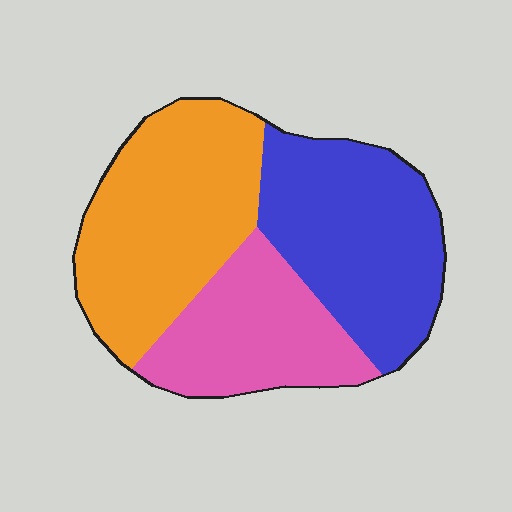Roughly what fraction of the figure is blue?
Blue covers 36% of the figure.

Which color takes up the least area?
Pink, at roughly 25%.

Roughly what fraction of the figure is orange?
Orange covers 38% of the figure.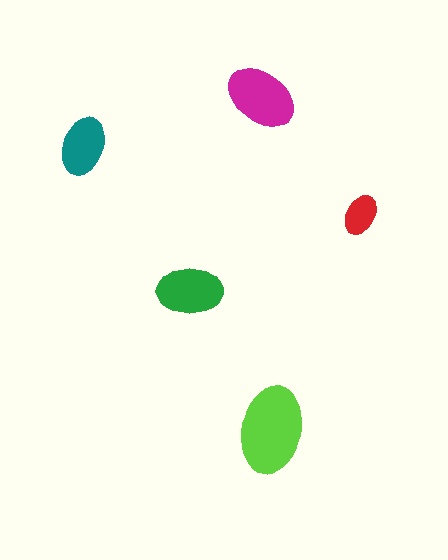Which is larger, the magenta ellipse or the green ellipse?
The magenta one.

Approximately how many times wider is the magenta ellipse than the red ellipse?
About 1.5 times wider.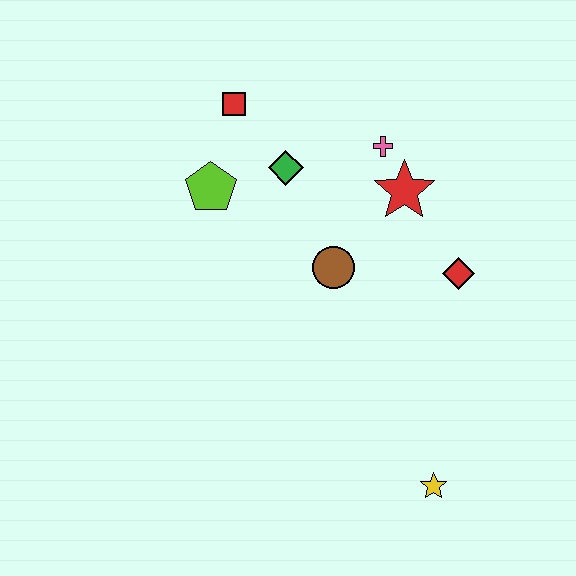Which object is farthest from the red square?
The yellow star is farthest from the red square.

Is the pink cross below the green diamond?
No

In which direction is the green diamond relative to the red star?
The green diamond is to the left of the red star.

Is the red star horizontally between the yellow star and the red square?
Yes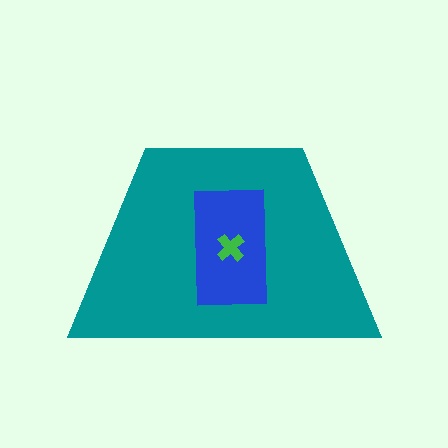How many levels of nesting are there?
3.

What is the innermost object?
The green cross.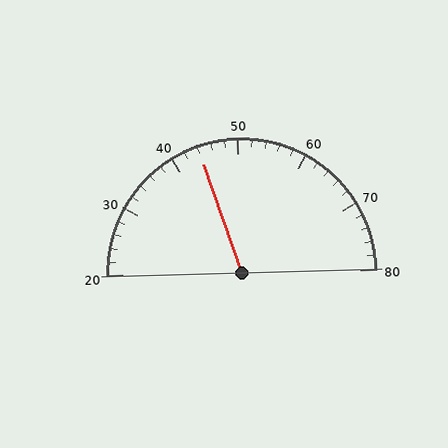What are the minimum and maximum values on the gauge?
The gauge ranges from 20 to 80.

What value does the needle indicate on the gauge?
The needle indicates approximately 44.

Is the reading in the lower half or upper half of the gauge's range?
The reading is in the lower half of the range (20 to 80).